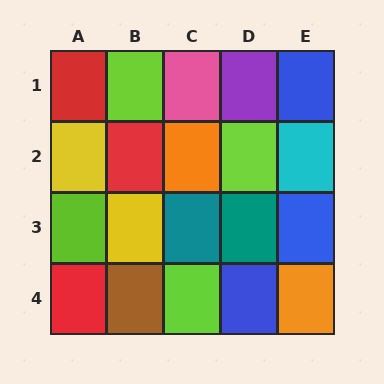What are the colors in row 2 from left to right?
Yellow, red, orange, lime, cyan.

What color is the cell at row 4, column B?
Brown.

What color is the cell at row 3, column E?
Blue.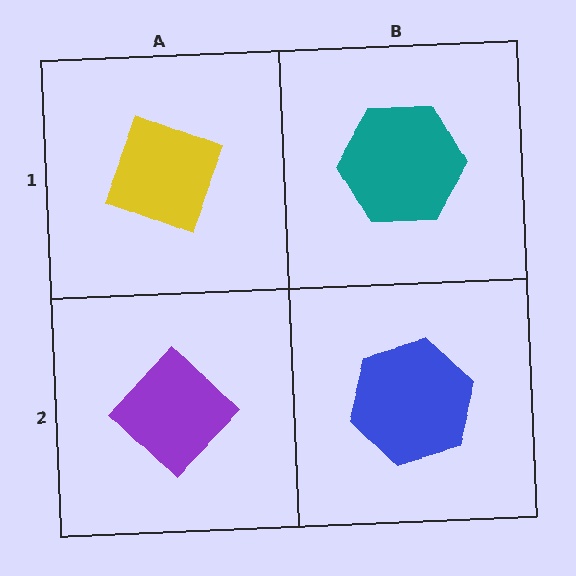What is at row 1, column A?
A yellow diamond.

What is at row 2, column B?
A blue hexagon.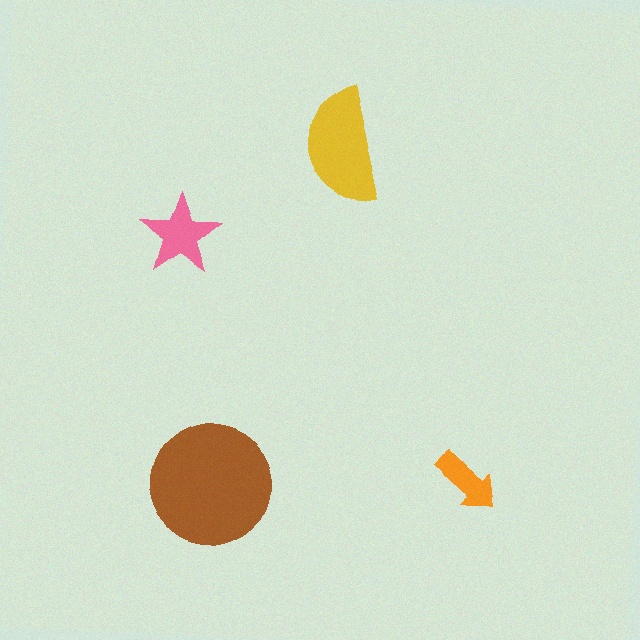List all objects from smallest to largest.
The orange arrow, the pink star, the yellow semicircle, the brown circle.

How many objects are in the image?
There are 4 objects in the image.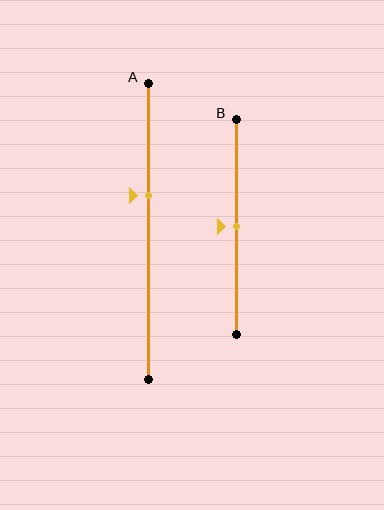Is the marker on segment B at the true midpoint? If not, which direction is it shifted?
Yes, the marker on segment B is at the true midpoint.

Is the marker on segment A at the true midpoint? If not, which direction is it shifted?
No, the marker on segment A is shifted upward by about 12% of the segment length.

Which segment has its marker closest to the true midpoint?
Segment B has its marker closest to the true midpoint.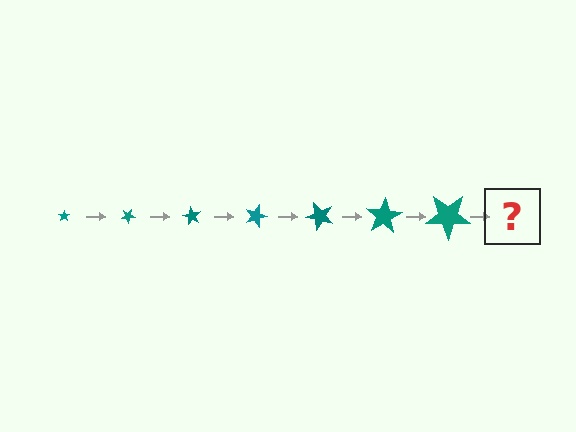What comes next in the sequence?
The next element should be a star, larger than the previous one and rotated 210 degrees from the start.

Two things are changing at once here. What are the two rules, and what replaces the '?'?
The two rules are that the star grows larger each step and it rotates 30 degrees each step. The '?' should be a star, larger than the previous one and rotated 210 degrees from the start.